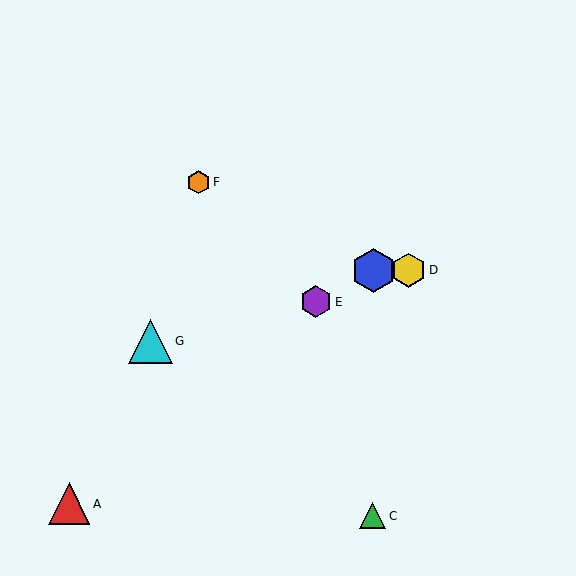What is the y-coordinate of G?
Object G is at y≈341.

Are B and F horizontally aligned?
No, B is at y≈270 and F is at y≈182.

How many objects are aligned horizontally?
2 objects (B, D) are aligned horizontally.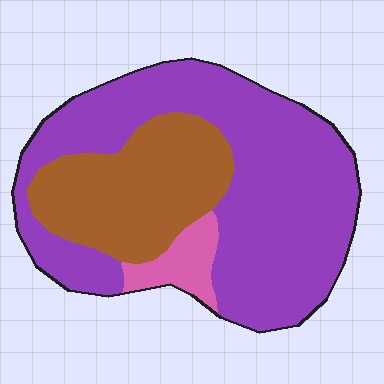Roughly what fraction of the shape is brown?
Brown covers roughly 30% of the shape.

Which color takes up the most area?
Purple, at roughly 65%.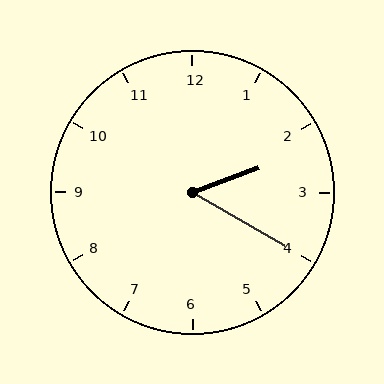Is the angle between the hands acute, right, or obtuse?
It is acute.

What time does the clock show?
2:20.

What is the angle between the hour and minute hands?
Approximately 50 degrees.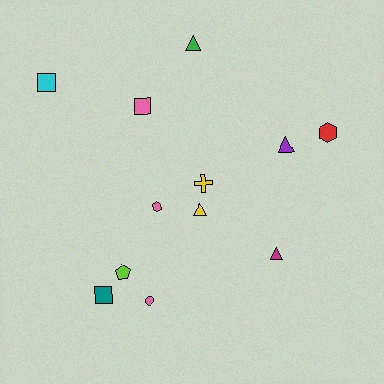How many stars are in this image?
There are no stars.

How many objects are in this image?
There are 12 objects.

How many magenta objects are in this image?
There is 1 magenta object.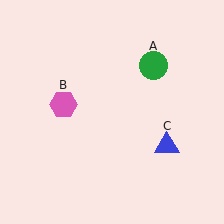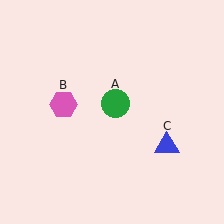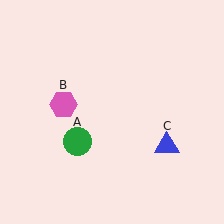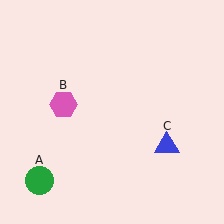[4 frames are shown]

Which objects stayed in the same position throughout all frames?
Pink hexagon (object B) and blue triangle (object C) remained stationary.